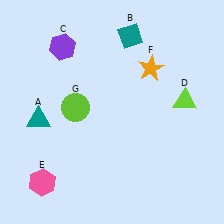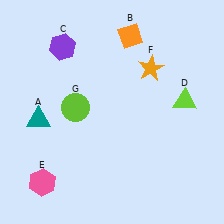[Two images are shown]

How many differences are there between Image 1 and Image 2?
There is 1 difference between the two images.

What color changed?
The diamond (B) changed from teal in Image 1 to orange in Image 2.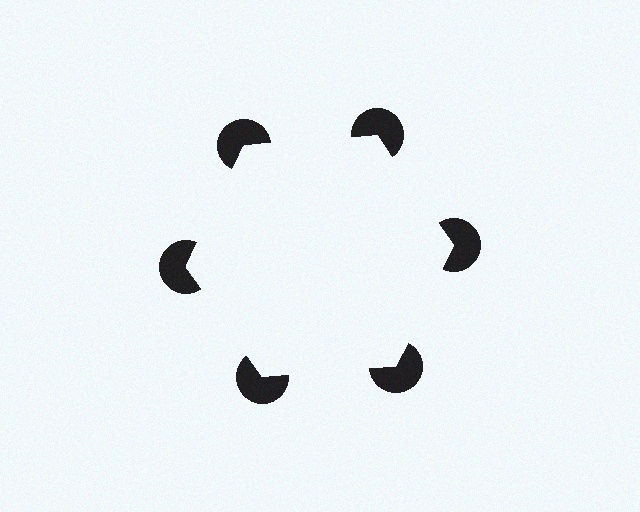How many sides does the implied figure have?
6 sides.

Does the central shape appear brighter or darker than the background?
It typically appears slightly brighter than the background, even though no actual brightness change is drawn.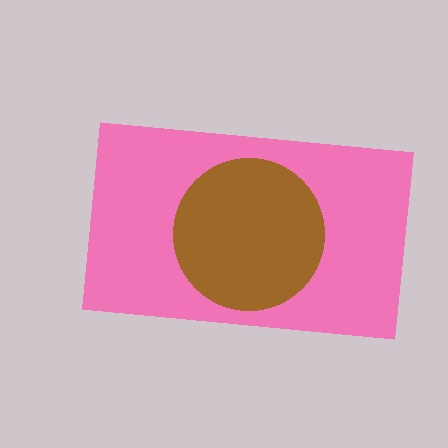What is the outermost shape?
The pink rectangle.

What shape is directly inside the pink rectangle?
The brown circle.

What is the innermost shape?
The brown circle.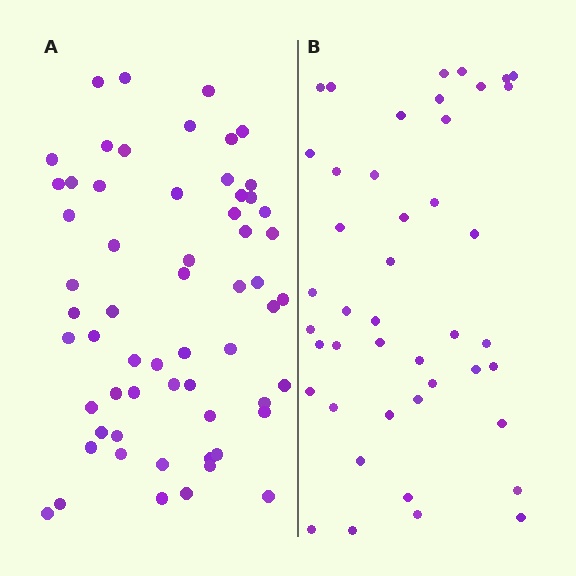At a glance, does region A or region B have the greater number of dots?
Region A (the left region) has more dots.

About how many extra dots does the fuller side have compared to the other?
Region A has approximately 15 more dots than region B.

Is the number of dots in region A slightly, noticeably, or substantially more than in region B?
Region A has noticeably more, but not dramatically so. The ratio is roughly 1.4 to 1.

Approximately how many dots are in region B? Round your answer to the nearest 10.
About 40 dots. (The exact count is 44, which rounds to 40.)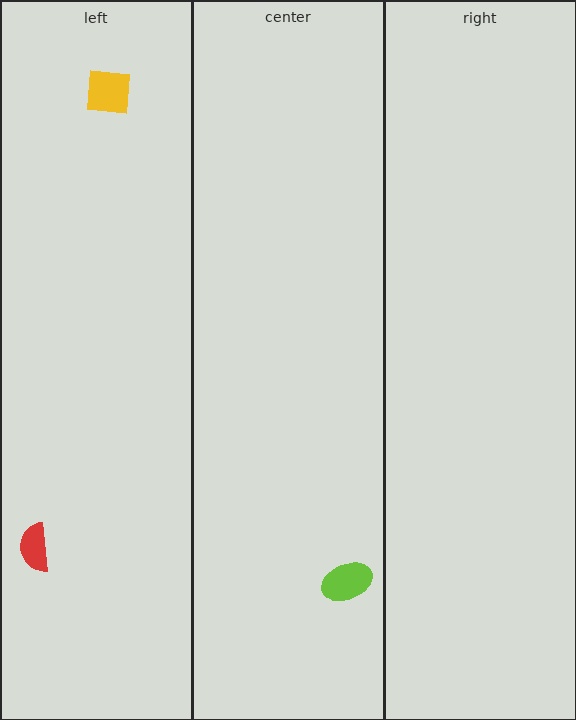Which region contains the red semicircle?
The left region.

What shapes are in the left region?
The red semicircle, the yellow square.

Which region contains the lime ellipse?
The center region.